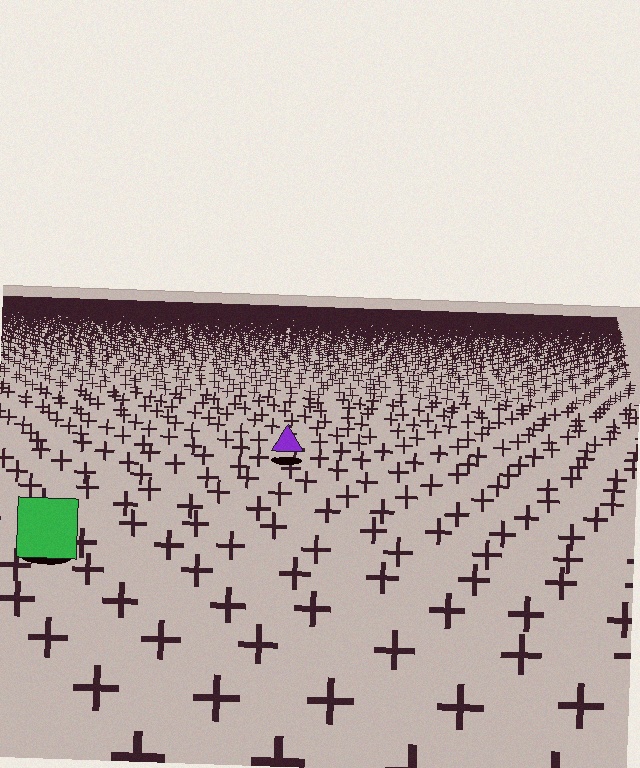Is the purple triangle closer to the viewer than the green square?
No. The green square is closer — you can tell from the texture gradient: the ground texture is coarser near it.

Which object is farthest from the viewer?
The purple triangle is farthest from the viewer. It appears smaller and the ground texture around it is denser.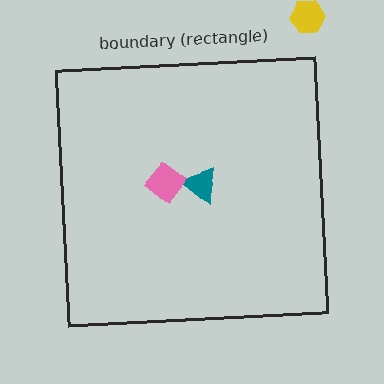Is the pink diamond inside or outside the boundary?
Inside.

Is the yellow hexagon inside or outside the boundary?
Outside.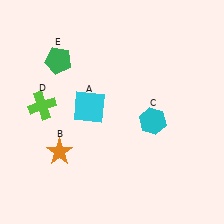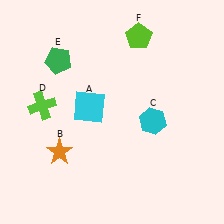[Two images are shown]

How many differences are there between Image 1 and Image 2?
There is 1 difference between the two images.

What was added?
A lime pentagon (F) was added in Image 2.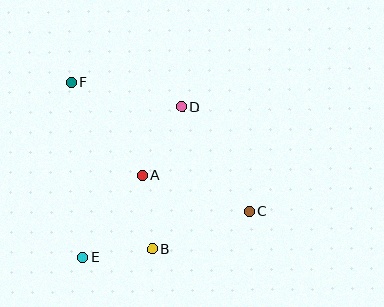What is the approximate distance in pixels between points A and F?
The distance between A and F is approximately 117 pixels.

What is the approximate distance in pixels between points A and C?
The distance between A and C is approximately 112 pixels.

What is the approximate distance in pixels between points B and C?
The distance between B and C is approximately 104 pixels.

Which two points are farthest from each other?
Points C and F are farthest from each other.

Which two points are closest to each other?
Points B and E are closest to each other.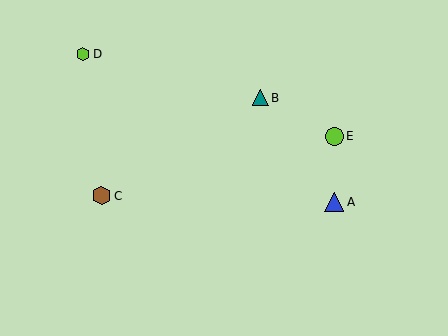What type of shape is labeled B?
Shape B is a teal triangle.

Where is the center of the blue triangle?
The center of the blue triangle is at (334, 202).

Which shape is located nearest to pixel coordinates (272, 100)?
The teal triangle (labeled B) at (260, 98) is nearest to that location.